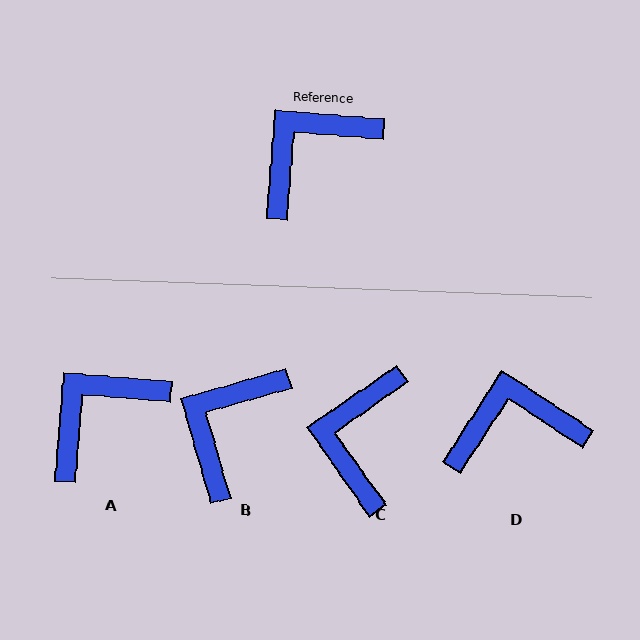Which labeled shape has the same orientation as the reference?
A.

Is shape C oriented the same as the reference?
No, it is off by about 40 degrees.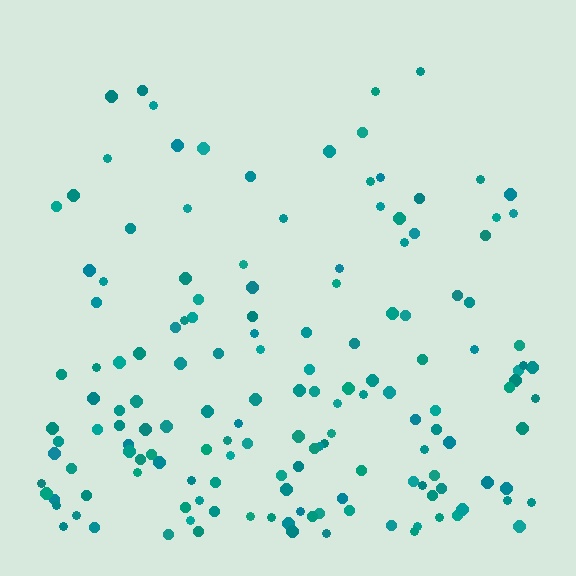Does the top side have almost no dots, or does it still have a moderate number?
Still a moderate number, just noticeably fewer than the bottom.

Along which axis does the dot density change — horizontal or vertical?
Vertical.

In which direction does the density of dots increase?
From top to bottom, with the bottom side densest.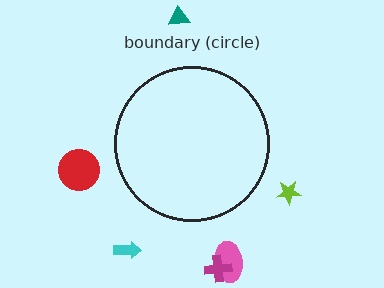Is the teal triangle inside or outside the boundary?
Outside.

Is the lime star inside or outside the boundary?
Outside.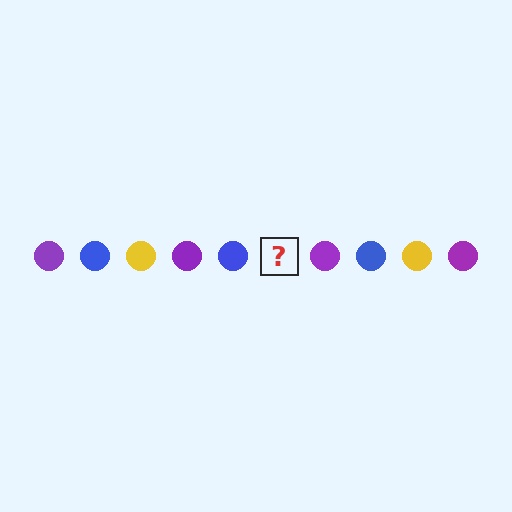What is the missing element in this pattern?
The missing element is a yellow circle.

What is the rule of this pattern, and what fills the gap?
The rule is that the pattern cycles through purple, blue, yellow circles. The gap should be filled with a yellow circle.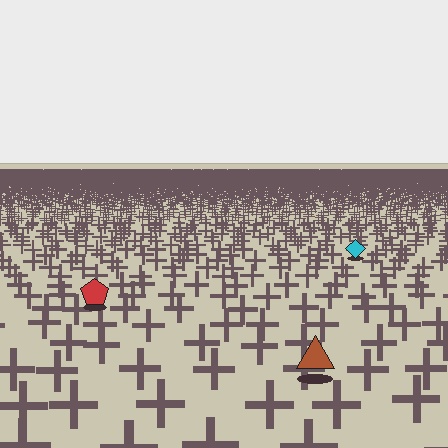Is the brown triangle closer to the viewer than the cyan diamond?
Yes. The brown triangle is closer — you can tell from the texture gradient: the ground texture is coarser near it.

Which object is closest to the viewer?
The brown triangle is closest. The texture marks near it are larger and more spread out.